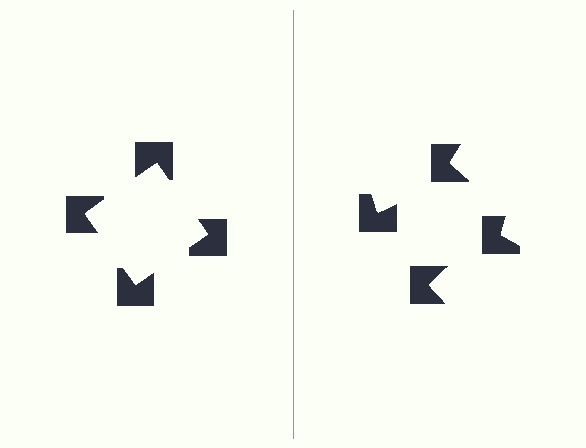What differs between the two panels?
The notched squares are positioned identically on both sides; only the wedge orientations differ. On the left they align to a square; on the right they are misaligned.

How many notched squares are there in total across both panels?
8 — 4 on each side.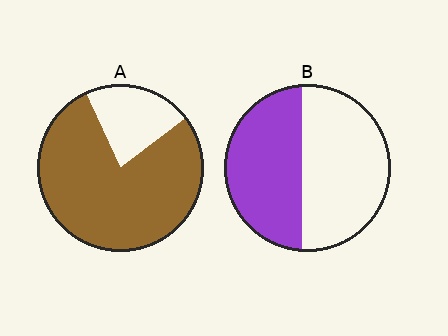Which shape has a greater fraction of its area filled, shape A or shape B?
Shape A.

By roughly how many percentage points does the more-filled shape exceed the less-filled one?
By roughly 35 percentage points (A over B).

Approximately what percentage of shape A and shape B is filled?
A is approximately 80% and B is approximately 45%.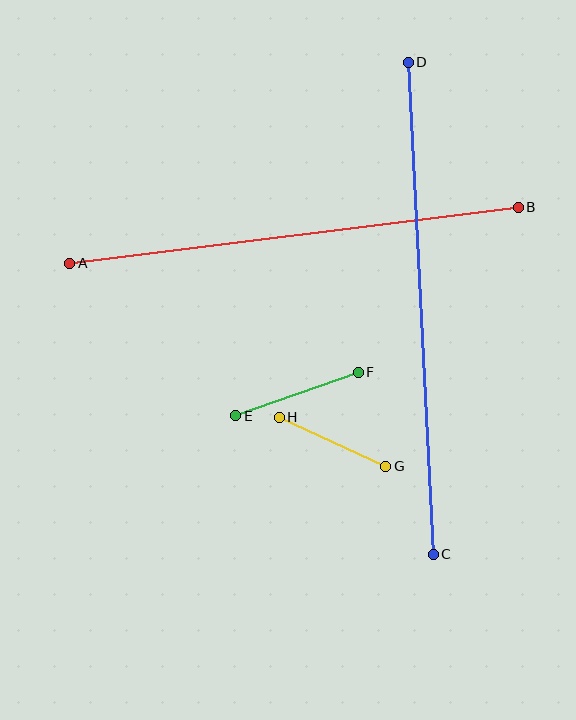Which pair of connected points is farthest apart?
Points C and D are farthest apart.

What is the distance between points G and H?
The distance is approximately 117 pixels.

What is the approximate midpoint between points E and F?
The midpoint is at approximately (297, 394) pixels.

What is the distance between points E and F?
The distance is approximately 130 pixels.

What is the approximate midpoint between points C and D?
The midpoint is at approximately (421, 308) pixels.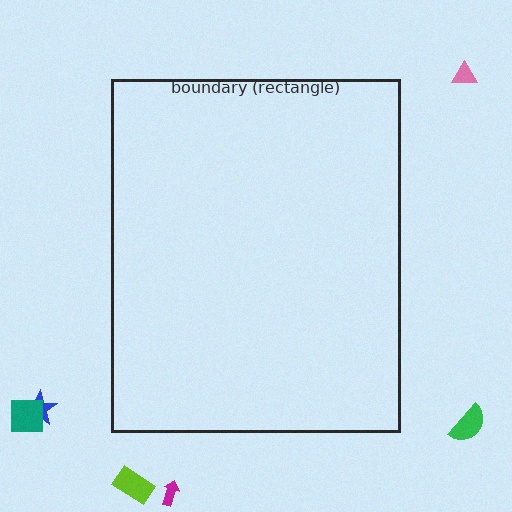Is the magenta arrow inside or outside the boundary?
Outside.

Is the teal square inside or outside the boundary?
Outside.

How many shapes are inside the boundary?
0 inside, 6 outside.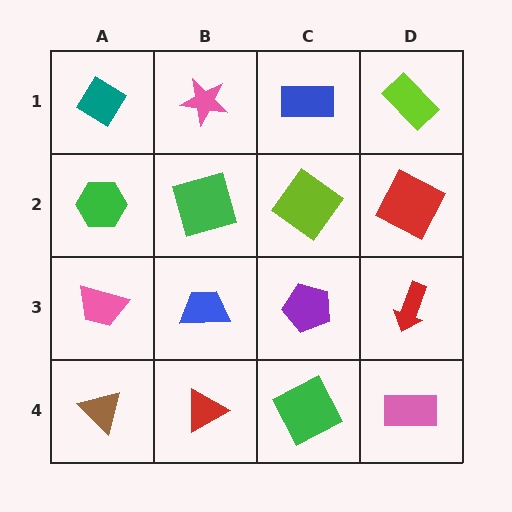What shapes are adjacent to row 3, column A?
A green hexagon (row 2, column A), a brown triangle (row 4, column A), a blue trapezoid (row 3, column B).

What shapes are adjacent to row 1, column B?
A green square (row 2, column B), a teal diamond (row 1, column A), a blue rectangle (row 1, column C).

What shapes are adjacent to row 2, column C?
A blue rectangle (row 1, column C), a purple pentagon (row 3, column C), a green square (row 2, column B), a red square (row 2, column D).